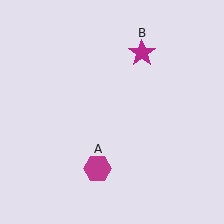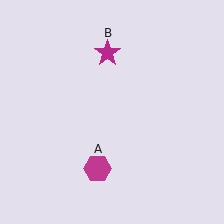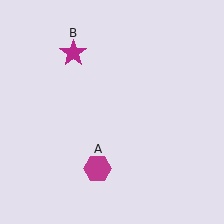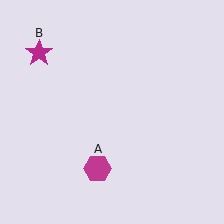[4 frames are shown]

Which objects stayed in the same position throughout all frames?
Magenta hexagon (object A) remained stationary.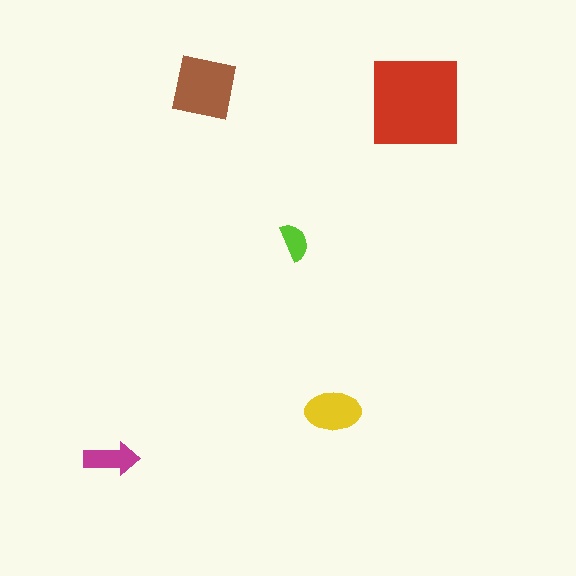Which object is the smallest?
The lime semicircle.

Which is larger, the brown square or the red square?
The red square.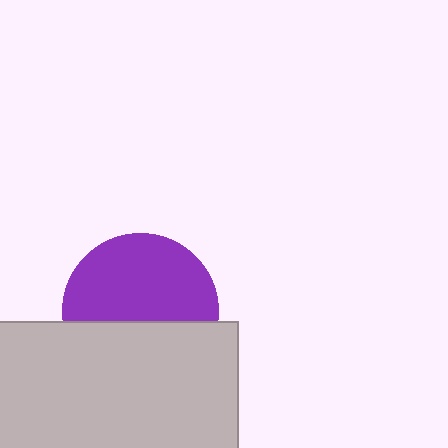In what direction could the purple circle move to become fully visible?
The purple circle could move up. That would shift it out from behind the light gray rectangle entirely.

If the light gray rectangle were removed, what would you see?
You would see the complete purple circle.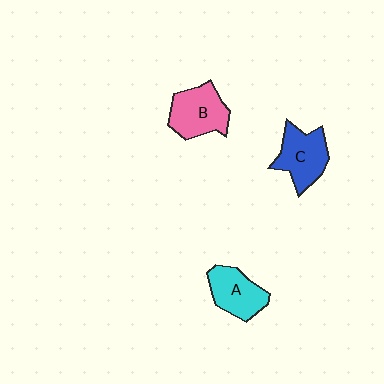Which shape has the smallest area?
Shape A (cyan).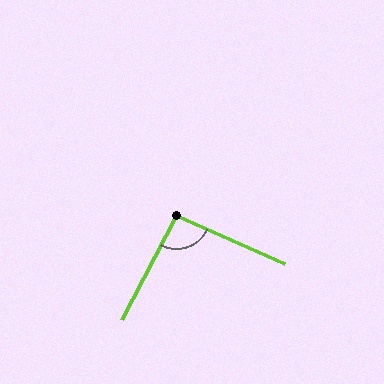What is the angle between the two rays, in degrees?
Approximately 94 degrees.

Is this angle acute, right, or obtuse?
It is approximately a right angle.